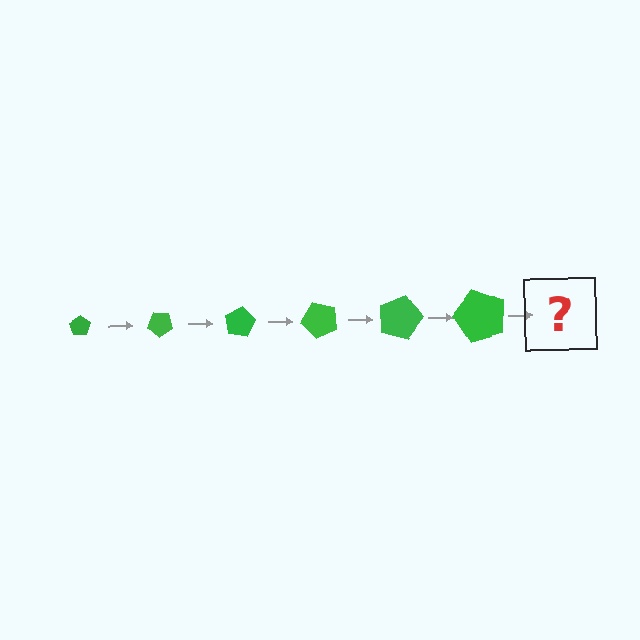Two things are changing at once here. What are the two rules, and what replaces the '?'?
The two rules are that the pentagon grows larger each step and it rotates 40 degrees each step. The '?' should be a pentagon, larger than the previous one and rotated 240 degrees from the start.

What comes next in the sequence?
The next element should be a pentagon, larger than the previous one and rotated 240 degrees from the start.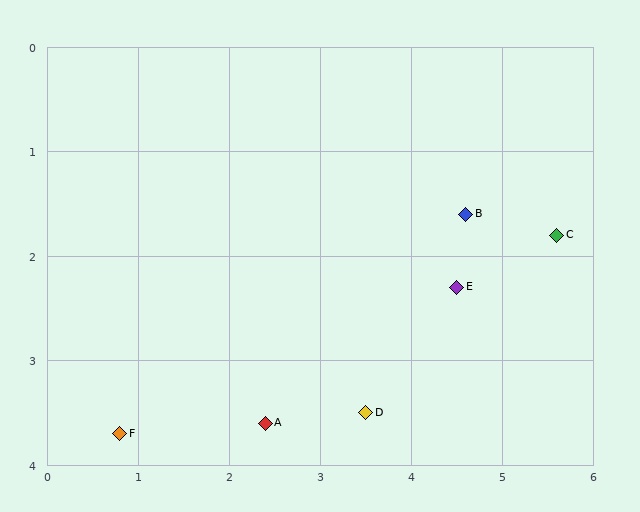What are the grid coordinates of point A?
Point A is at approximately (2.4, 3.6).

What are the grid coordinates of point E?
Point E is at approximately (4.5, 2.3).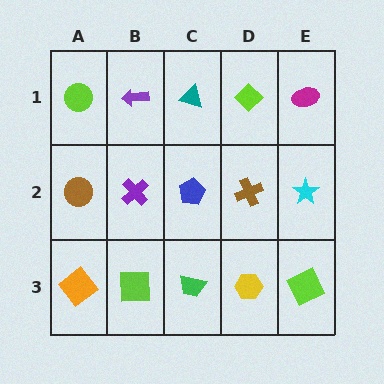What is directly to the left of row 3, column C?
A lime square.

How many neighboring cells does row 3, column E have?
2.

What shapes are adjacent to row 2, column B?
A purple arrow (row 1, column B), a lime square (row 3, column B), a brown circle (row 2, column A), a blue pentagon (row 2, column C).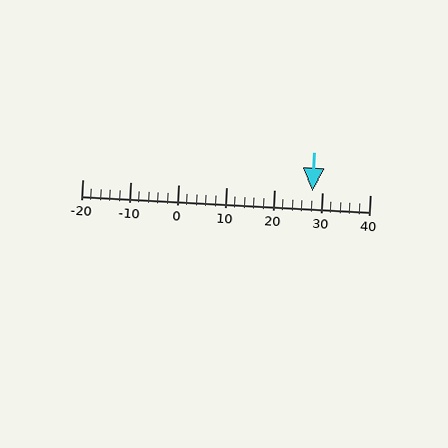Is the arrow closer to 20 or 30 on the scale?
The arrow is closer to 30.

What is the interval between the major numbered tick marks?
The major tick marks are spaced 10 units apart.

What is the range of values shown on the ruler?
The ruler shows values from -20 to 40.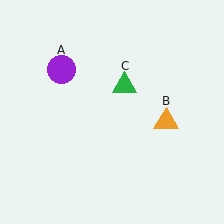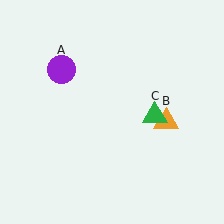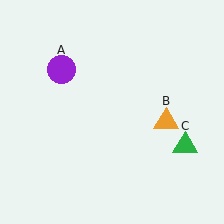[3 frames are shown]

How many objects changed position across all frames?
1 object changed position: green triangle (object C).